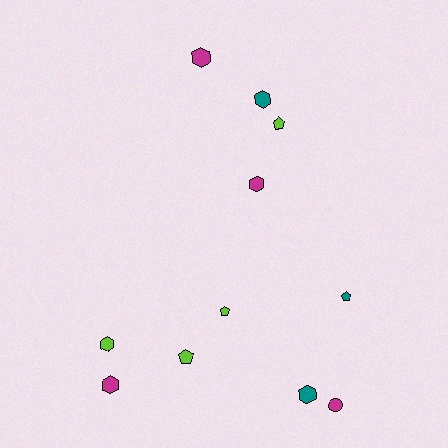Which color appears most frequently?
Lime, with 4 objects.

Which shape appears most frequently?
Hexagon, with 6 objects.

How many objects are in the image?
There are 11 objects.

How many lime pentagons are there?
There are 3 lime pentagons.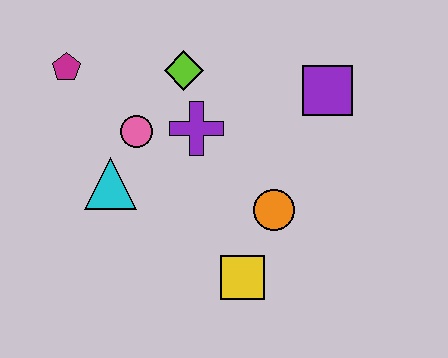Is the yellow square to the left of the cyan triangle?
No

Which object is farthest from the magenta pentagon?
The yellow square is farthest from the magenta pentagon.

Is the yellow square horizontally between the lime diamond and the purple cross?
No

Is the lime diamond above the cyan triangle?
Yes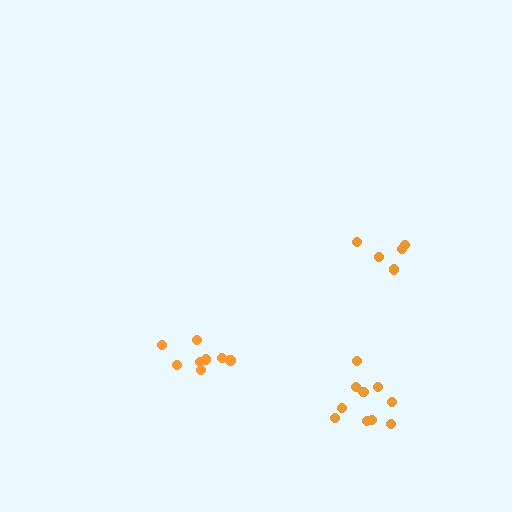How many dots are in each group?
Group 1: 10 dots, Group 2: 8 dots, Group 3: 5 dots (23 total).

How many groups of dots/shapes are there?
There are 3 groups.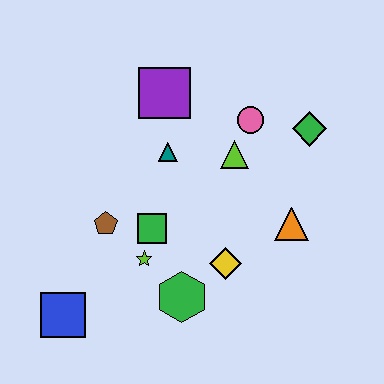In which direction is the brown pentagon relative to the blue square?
The brown pentagon is above the blue square.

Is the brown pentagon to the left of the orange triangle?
Yes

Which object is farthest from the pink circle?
The blue square is farthest from the pink circle.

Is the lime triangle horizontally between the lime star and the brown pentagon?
No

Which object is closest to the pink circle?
The lime triangle is closest to the pink circle.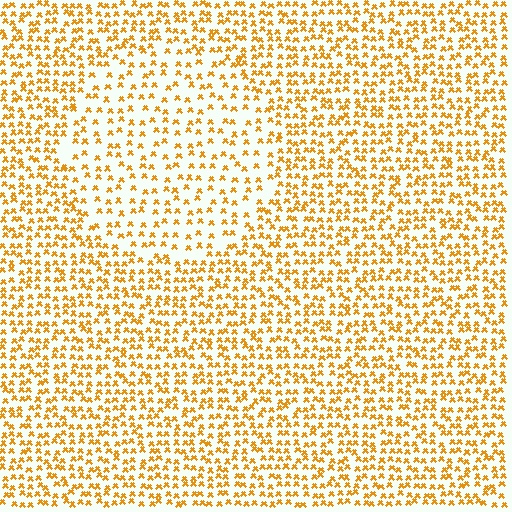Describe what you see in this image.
The image contains small orange elements arranged at two different densities. A circle-shaped region is visible where the elements are less densely packed than the surrounding area.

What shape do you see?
I see a circle.